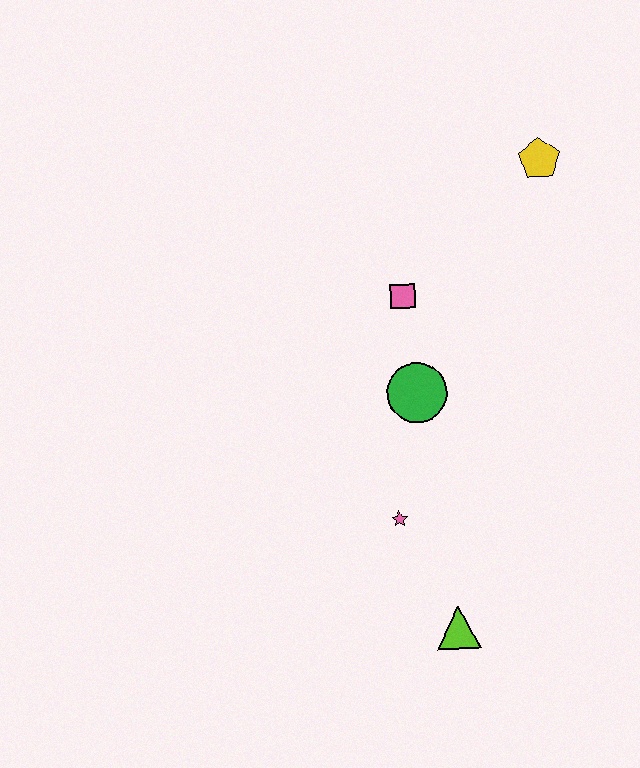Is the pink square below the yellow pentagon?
Yes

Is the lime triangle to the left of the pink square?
No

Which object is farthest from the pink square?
The lime triangle is farthest from the pink square.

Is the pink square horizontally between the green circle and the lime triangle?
No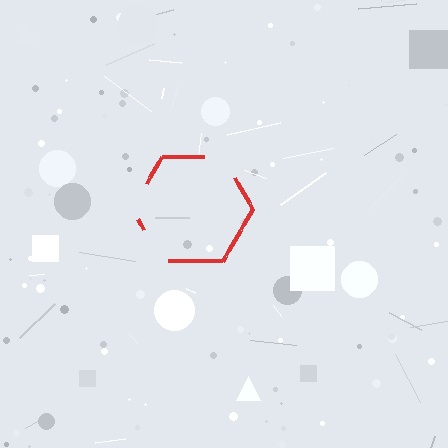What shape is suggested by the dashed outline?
The dashed outline suggests a hexagon.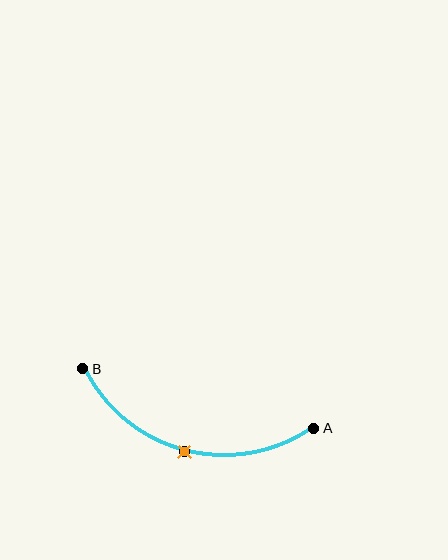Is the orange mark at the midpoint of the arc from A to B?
Yes. The orange mark lies on the arc at equal arc-length from both A and B — it is the arc midpoint.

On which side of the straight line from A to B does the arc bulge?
The arc bulges below the straight line connecting A and B.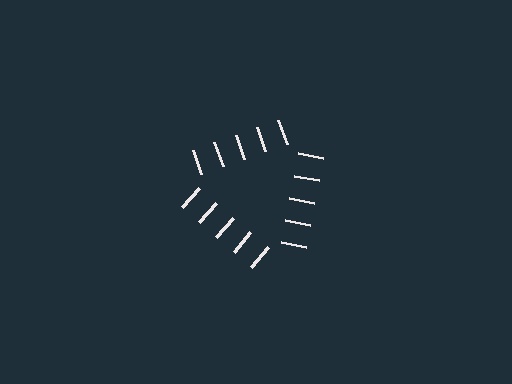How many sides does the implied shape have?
3 sides — the line-ends trace a triangle.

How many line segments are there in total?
15 — 5 along each of the 3 edges.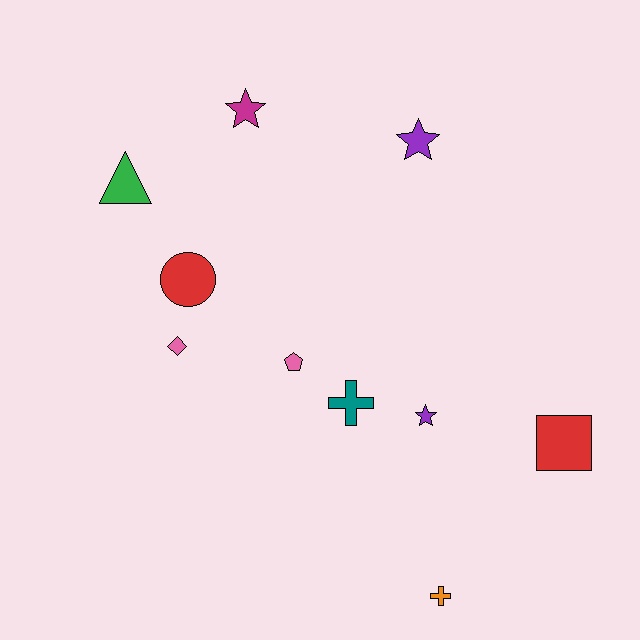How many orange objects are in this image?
There is 1 orange object.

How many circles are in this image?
There is 1 circle.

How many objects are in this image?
There are 10 objects.